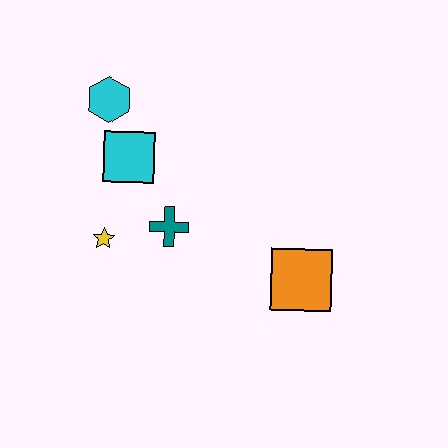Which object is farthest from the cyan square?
The orange square is farthest from the cyan square.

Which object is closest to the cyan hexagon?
The cyan square is closest to the cyan hexagon.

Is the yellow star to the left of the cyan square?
Yes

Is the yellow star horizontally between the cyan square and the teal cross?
No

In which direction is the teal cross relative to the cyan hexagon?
The teal cross is below the cyan hexagon.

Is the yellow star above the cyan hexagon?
No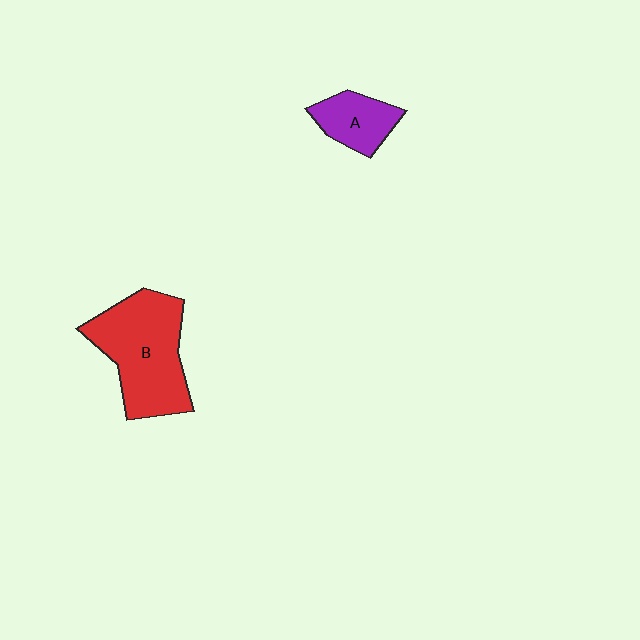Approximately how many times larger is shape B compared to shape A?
Approximately 2.4 times.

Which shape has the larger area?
Shape B (red).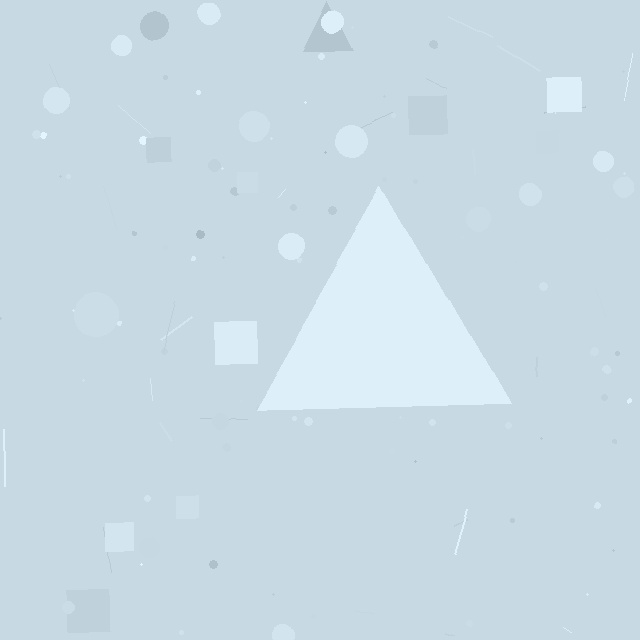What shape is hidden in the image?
A triangle is hidden in the image.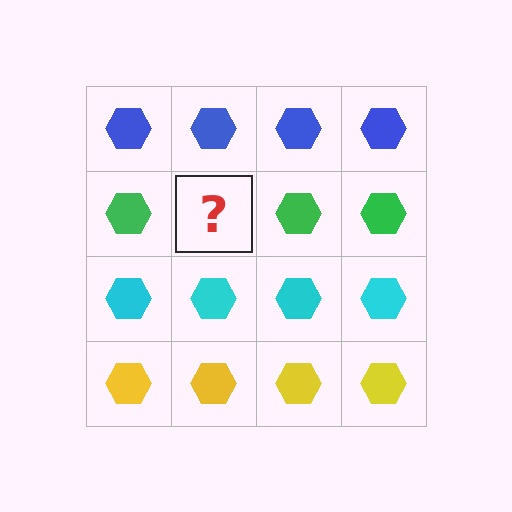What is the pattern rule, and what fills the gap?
The rule is that each row has a consistent color. The gap should be filled with a green hexagon.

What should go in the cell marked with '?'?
The missing cell should contain a green hexagon.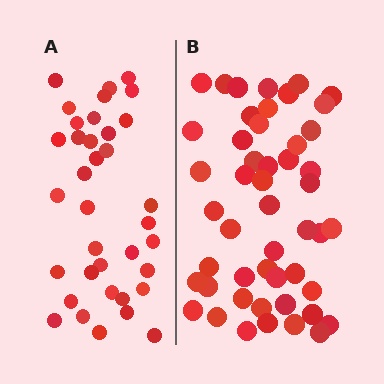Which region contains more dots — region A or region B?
Region B (the right region) has more dots.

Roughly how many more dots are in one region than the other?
Region B has approximately 15 more dots than region A.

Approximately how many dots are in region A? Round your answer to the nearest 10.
About 40 dots. (The exact count is 36, which rounds to 40.)